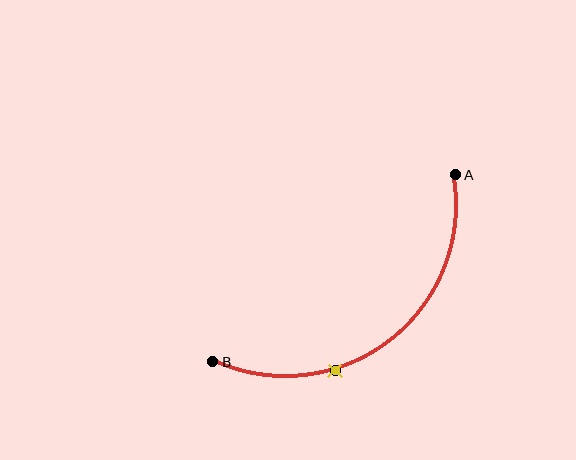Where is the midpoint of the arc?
The arc midpoint is the point on the curve farthest from the straight line joining A and B. It sits below and to the right of that line.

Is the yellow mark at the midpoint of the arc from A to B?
No. The yellow mark lies on the arc but is closer to endpoint B. The arc midpoint would be at the point on the curve equidistant along the arc from both A and B.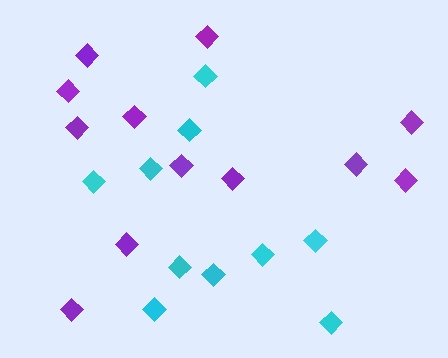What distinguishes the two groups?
There are 2 groups: one group of cyan diamonds (10) and one group of purple diamonds (12).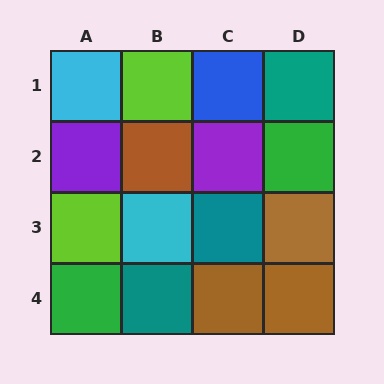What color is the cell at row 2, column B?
Brown.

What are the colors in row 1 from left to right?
Cyan, lime, blue, teal.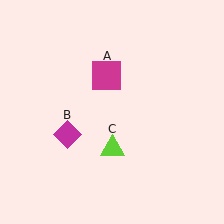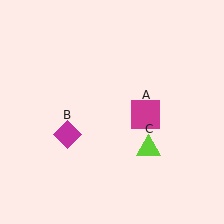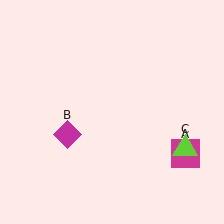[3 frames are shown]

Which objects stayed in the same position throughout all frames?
Magenta diamond (object B) remained stationary.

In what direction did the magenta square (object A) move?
The magenta square (object A) moved down and to the right.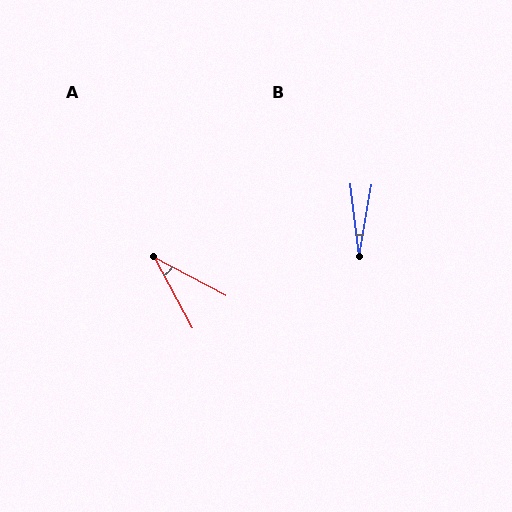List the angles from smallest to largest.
B (17°), A (34°).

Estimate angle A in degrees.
Approximately 34 degrees.